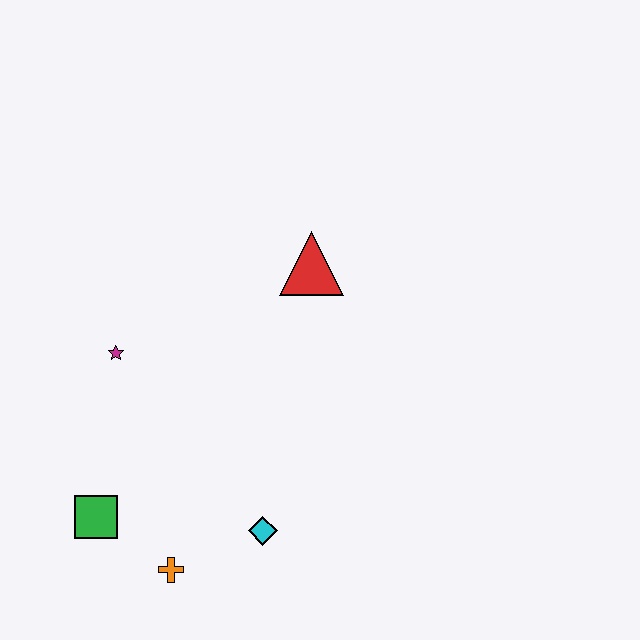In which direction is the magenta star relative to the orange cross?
The magenta star is above the orange cross.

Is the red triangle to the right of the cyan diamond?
Yes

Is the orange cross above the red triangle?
No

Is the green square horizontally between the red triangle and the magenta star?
No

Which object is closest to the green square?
The orange cross is closest to the green square.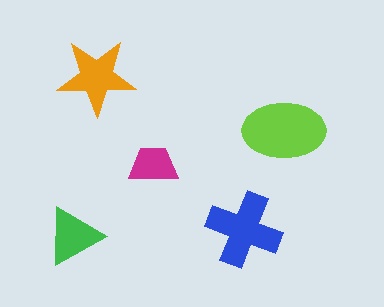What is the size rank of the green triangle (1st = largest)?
4th.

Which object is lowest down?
The green triangle is bottommost.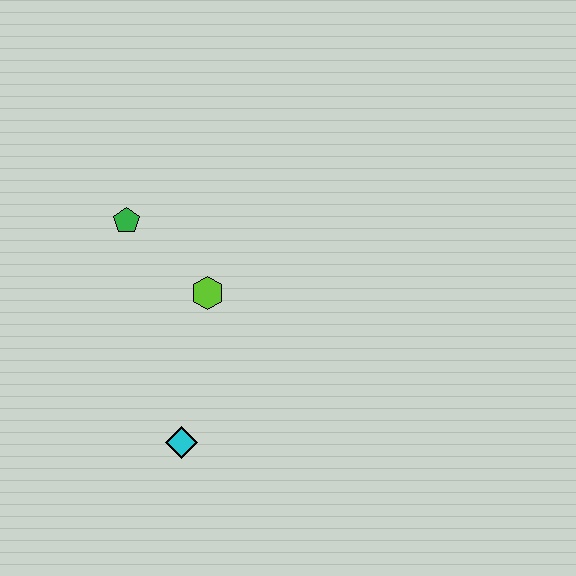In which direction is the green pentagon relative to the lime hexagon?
The green pentagon is to the left of the lime hexagon.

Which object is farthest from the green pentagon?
The cyan diamond is farthest from the green pentagon.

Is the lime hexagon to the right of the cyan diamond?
Yes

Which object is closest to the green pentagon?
The lime hexagon is closest to the green pentagon.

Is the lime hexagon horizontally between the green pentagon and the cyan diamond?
No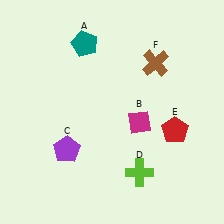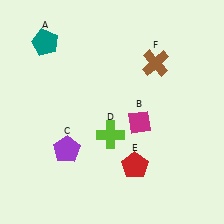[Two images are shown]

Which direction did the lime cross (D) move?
The lime cross (D) moved up.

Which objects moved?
The objects that moved are: the teal pentagon (A), the lime cross (D), the red pentagon (E).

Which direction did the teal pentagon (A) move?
The teal pentagon (A) moved left.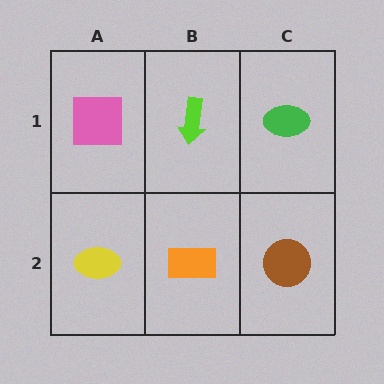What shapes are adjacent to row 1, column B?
An orange rectangle (row 2, column B), a pink square (row 1, column A), a green ellipse (row 1, column C).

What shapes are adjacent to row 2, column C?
A green ellipse (row 1, column C), an orange rectangle (row 2, column B).